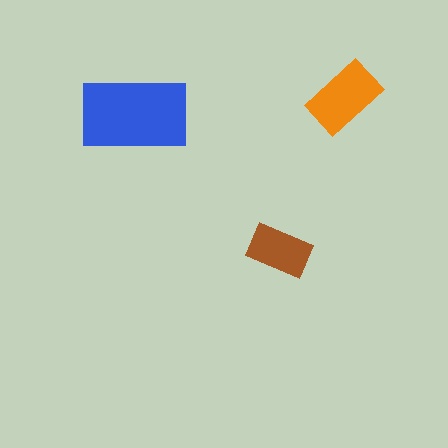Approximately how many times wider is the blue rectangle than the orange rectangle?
About 1.5 times wider.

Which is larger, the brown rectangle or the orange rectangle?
The orange one.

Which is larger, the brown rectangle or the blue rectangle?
The blue one.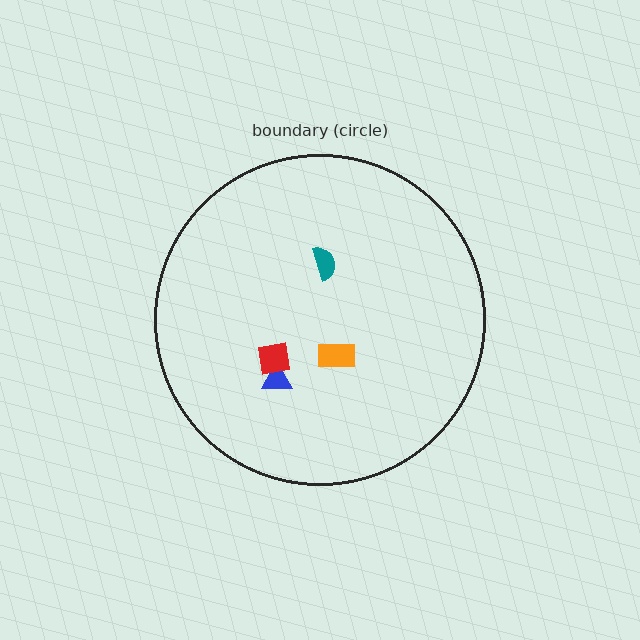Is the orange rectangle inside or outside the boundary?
Inside.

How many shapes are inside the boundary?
4 inside, 0 outside.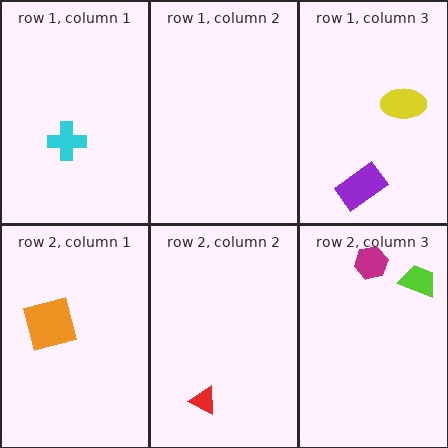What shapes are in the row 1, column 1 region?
The cyan cross.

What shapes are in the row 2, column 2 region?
The red triangle.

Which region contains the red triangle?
The row 2, column 2 region.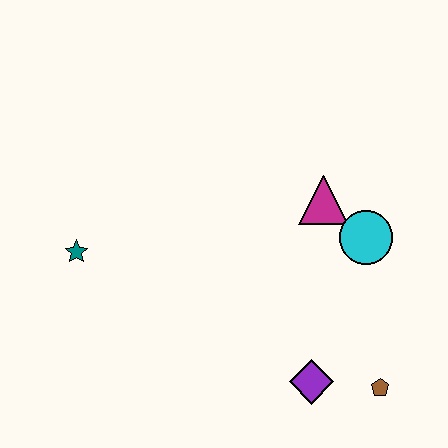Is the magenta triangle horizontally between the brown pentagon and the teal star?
Yes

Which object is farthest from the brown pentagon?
The teal star is farthest from the brown pentagon.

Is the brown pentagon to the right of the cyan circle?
Yes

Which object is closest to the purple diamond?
The brown pentagon is closest to the purple diamond.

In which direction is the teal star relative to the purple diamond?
The teal star is to the left of the purple diamond.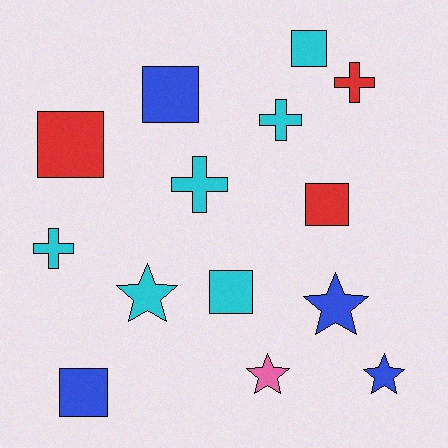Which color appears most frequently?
Cyan, with 6 objects.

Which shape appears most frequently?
Square, with 6 objects.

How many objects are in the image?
There are 14 objects.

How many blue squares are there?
There are 2 blue squares.